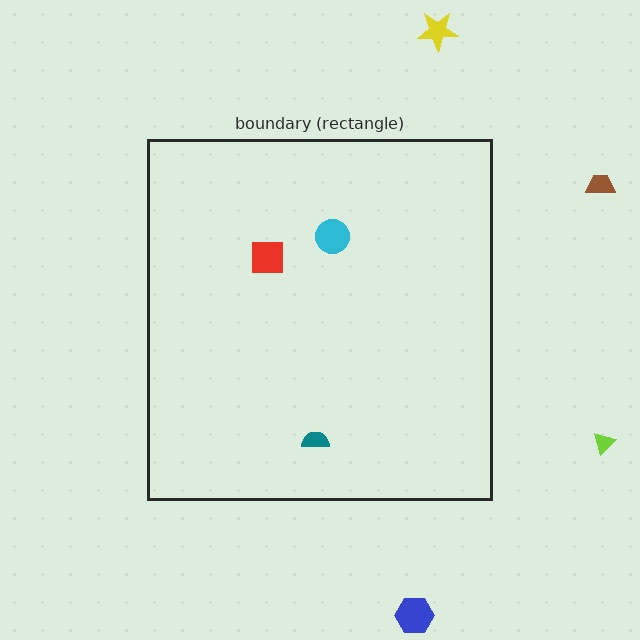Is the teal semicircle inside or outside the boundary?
Inside.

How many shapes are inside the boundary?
3 inside, 4 outside.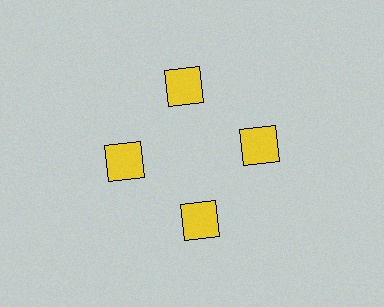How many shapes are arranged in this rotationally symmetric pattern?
There are 4 shapes, arranged in 4 groups of 1.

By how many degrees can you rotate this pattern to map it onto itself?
The pattern maps onto itself every 90 degrees of rotation.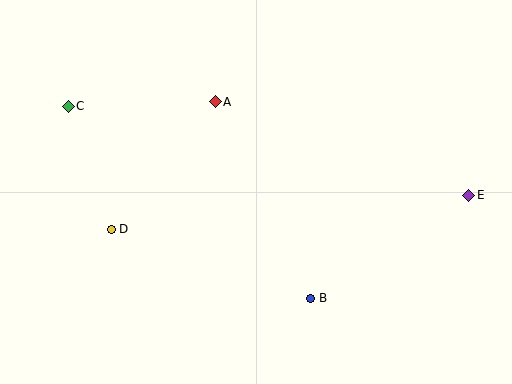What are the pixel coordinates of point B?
Point B is at (311, 298).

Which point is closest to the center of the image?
Point A at (215, 102) is closest to the center.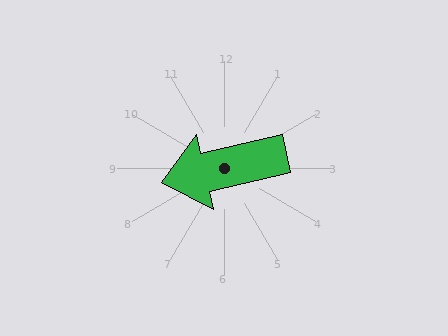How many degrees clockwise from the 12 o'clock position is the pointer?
Approximately 257 degrees.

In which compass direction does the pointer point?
West.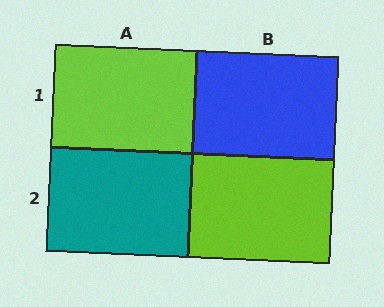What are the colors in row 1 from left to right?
Lime, blue.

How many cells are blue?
1 cell is blue.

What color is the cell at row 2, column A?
Teal.